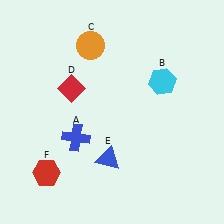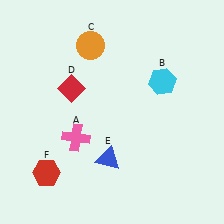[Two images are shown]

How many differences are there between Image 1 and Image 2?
There is 1 difference between the two images.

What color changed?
The cross (A) changed from blue in Image 1 to pink in Image 2.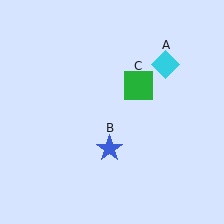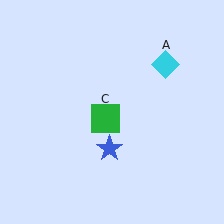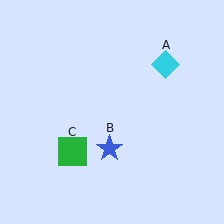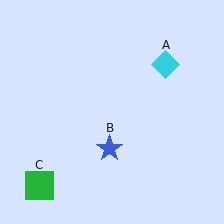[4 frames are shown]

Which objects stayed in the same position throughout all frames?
Cyan diamond (object A) and blue star (object B) remained stationary.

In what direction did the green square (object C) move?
The green square (object C) moved down and to the left.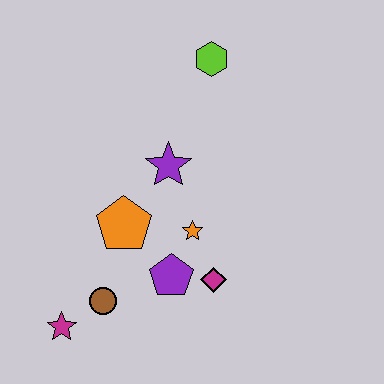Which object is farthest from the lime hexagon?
The magenta star is farthest from the lime hexagon.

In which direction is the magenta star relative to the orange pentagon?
The magenta star is below the orange pentagon.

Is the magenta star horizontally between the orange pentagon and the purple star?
No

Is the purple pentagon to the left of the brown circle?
No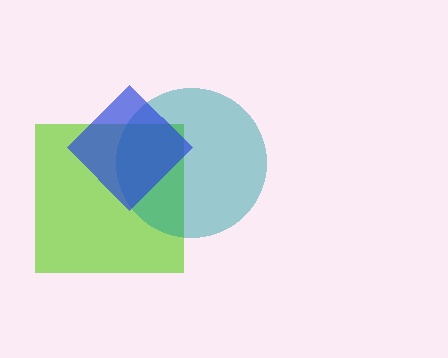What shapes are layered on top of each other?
The layered shapes are: a lime square, a teal circle, a blue diamond.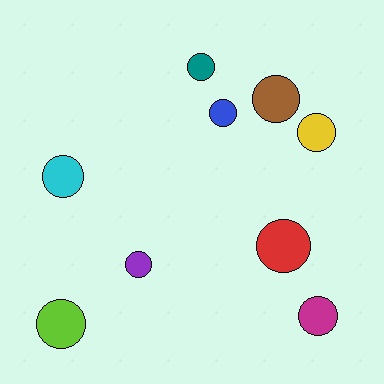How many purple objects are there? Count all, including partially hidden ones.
There is 1 purple object.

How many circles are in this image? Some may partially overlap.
There are 9 circles.